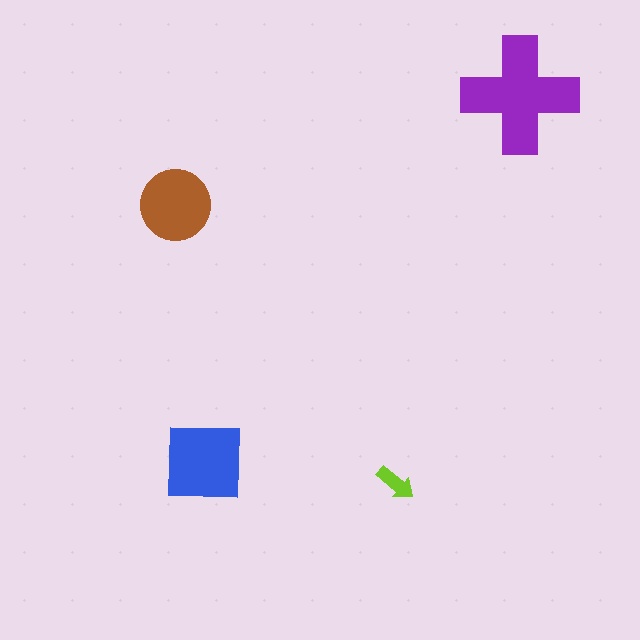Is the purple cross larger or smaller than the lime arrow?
Larger.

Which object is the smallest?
The lime arrow.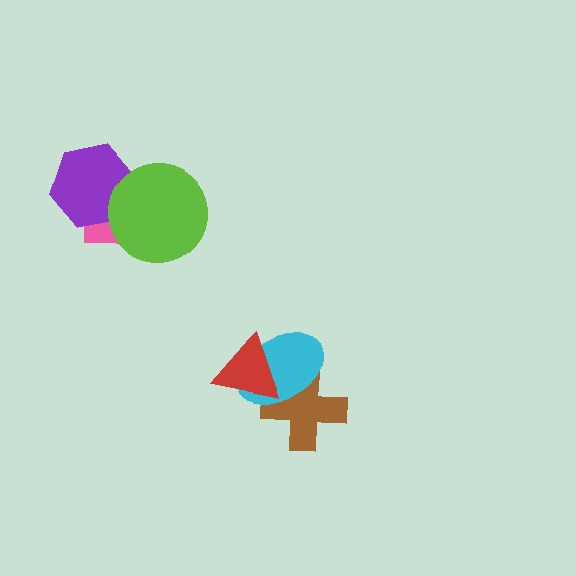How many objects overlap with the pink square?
2 objects overlap with the pink square.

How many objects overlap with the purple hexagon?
2 objects overlap with the purple hexagon.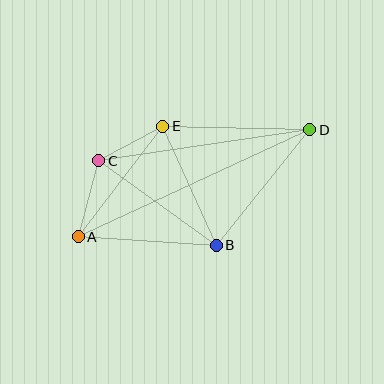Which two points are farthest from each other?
Points A and D are farthest from each other.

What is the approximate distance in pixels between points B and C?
The distance between B and C is approximately 145 pixels.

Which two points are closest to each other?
Points C and E are closest to each other.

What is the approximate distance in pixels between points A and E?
The distance between A and E is approximately 139 pixels.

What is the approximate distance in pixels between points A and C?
The distance between A and C is approximately 79 pixels.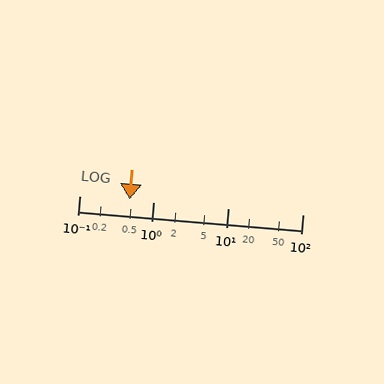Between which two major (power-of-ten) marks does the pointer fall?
The pointer is between 0.1 and 1.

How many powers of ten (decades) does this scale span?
The scale spans 3 decades, from 0.1 to 100.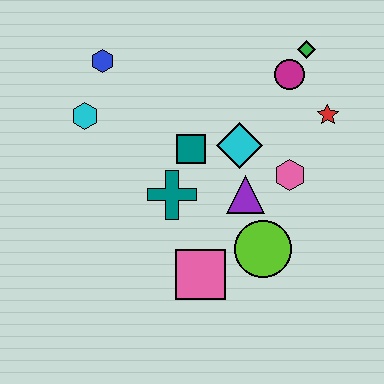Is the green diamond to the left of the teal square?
No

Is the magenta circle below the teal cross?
No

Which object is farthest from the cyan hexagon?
The red star is farthest from the cyan hexagon.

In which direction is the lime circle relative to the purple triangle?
The lime circle is below the purple triangle.